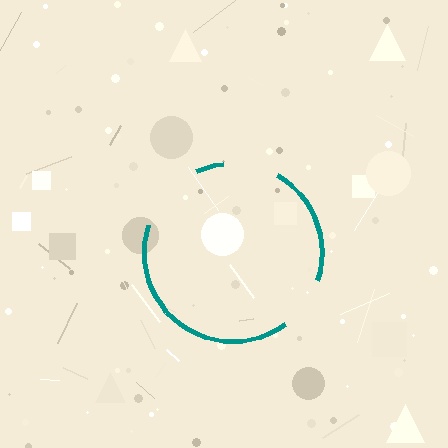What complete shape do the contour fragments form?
The contour fragments form a circle.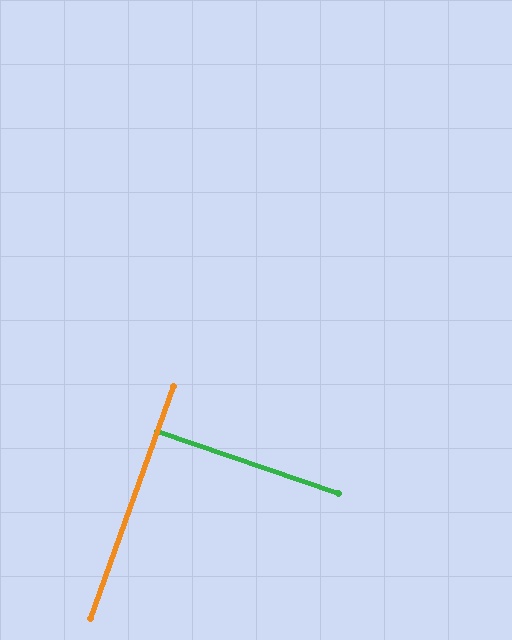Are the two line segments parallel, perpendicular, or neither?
Perpendicular — they meet at approximately 89°.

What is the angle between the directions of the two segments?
Approximately 89 degrees.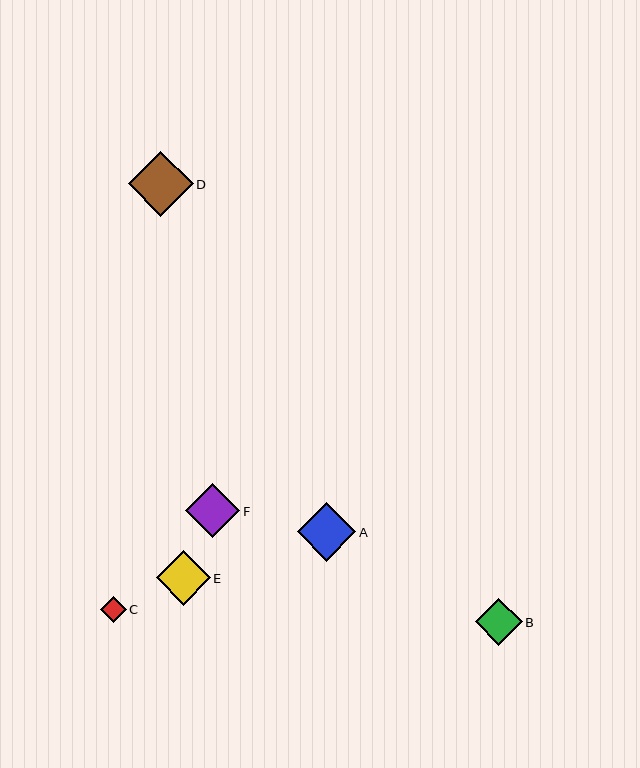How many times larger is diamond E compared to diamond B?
Diamond E is approximately 1.2 times the size of diamond B.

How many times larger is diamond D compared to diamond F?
Diamond D is approximately 1.2 times the size of diamond F.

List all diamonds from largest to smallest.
From largest to smallest: D, A, E, F, B, C.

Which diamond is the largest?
Diamond D is the largest with a size of approximately 65 pixels.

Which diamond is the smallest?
Diamond C is the smallest with a size of approximately 25 pixels.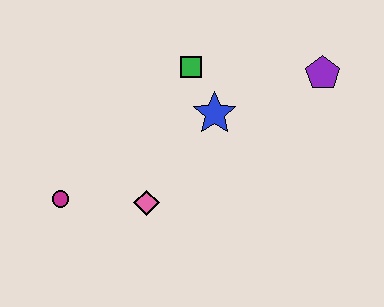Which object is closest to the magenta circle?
The pink diamond is closest to the magenta circle.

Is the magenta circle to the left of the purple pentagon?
Yes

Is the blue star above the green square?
No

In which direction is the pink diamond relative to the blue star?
The pink diamond is below the blue star.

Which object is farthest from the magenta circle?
The purple pentagon is farthest from the magenta circle.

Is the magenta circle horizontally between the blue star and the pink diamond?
No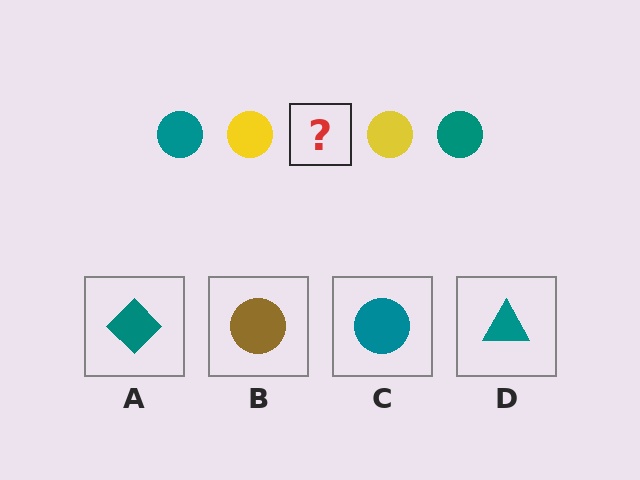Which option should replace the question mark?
Option C.